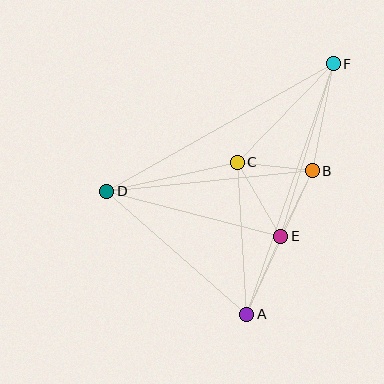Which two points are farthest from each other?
Points A and F are farthest from each other.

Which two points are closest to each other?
Points B and E are closest to each other.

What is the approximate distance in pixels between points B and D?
The distance between B and D is approximately 207 pixels.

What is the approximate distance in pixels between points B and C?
The distance between B and C is approximately 76 pixels.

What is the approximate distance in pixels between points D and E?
The distance between D and E is approximately 180 pixels.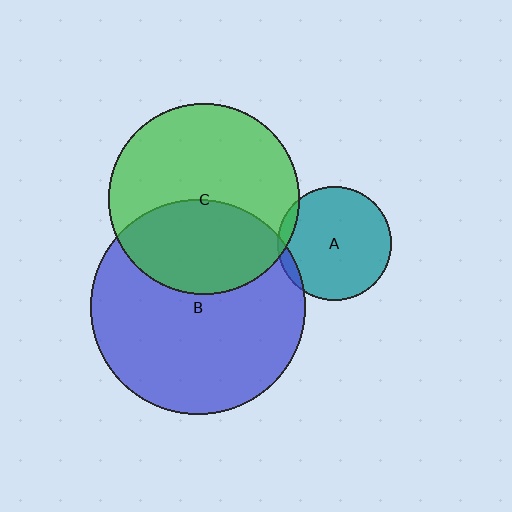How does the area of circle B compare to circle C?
Approximately 1.3 times.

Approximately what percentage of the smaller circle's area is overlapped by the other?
Approximately 5%.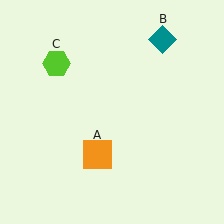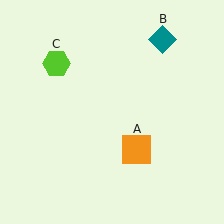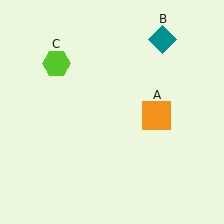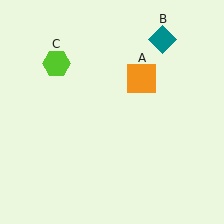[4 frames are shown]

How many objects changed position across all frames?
1 object changed position: orange square (object A).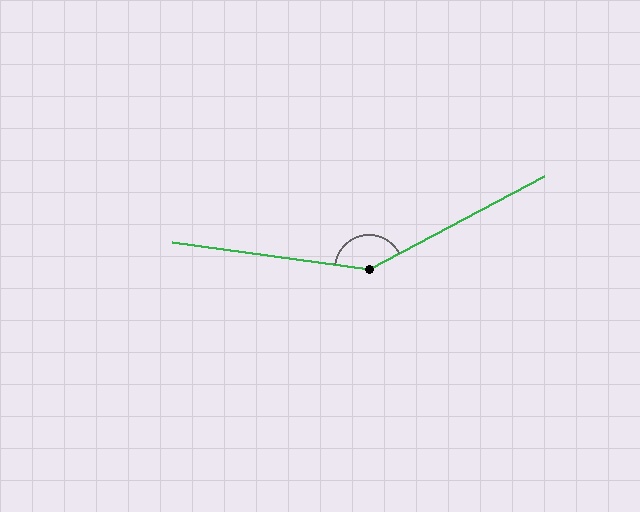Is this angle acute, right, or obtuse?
It is obtuse.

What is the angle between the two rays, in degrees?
Approximately 145 degrees.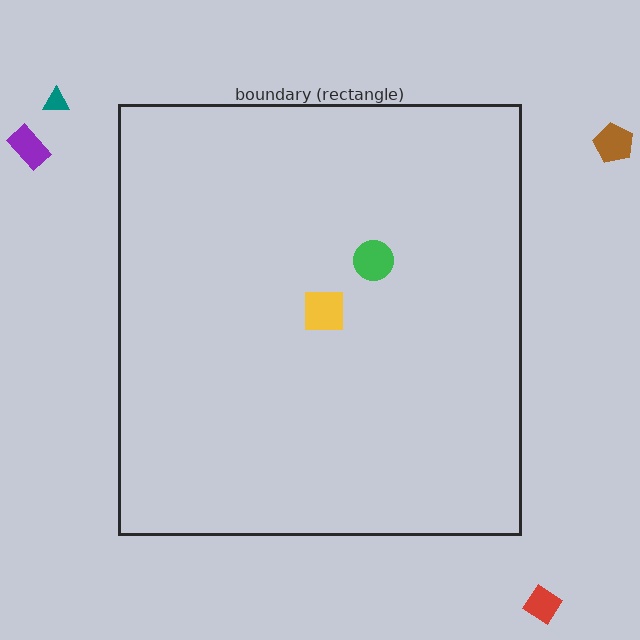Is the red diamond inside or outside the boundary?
Outside.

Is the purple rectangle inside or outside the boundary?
Outside.